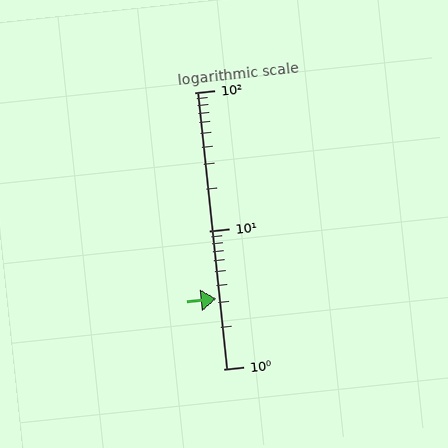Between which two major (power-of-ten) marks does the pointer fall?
The pointer is between 1 and 10.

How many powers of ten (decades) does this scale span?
The scale spans 2 decades, from 1 to 100.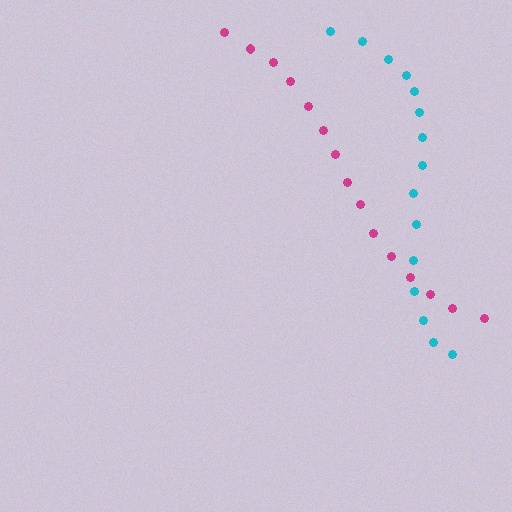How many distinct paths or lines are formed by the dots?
There are 2 distinct paths.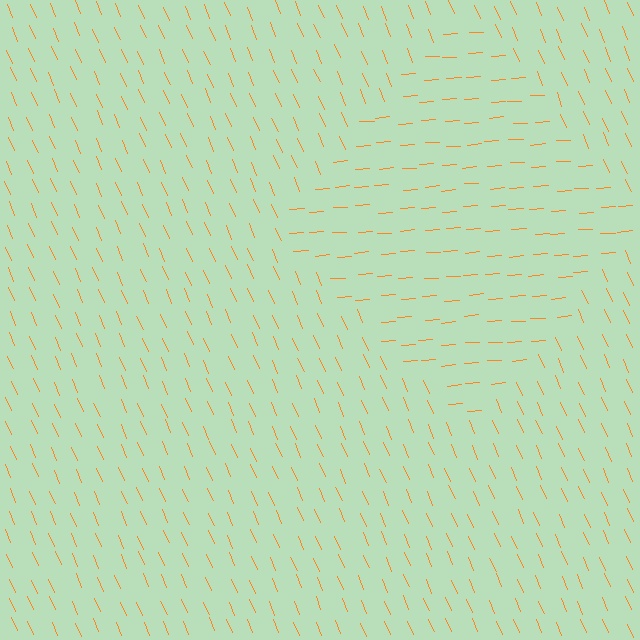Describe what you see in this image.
The image is filled with small orange line segments. A diamond region in the image has lines oriented differently from the surrounding lines, creating a visible texture boundary.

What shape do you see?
I see a diamond.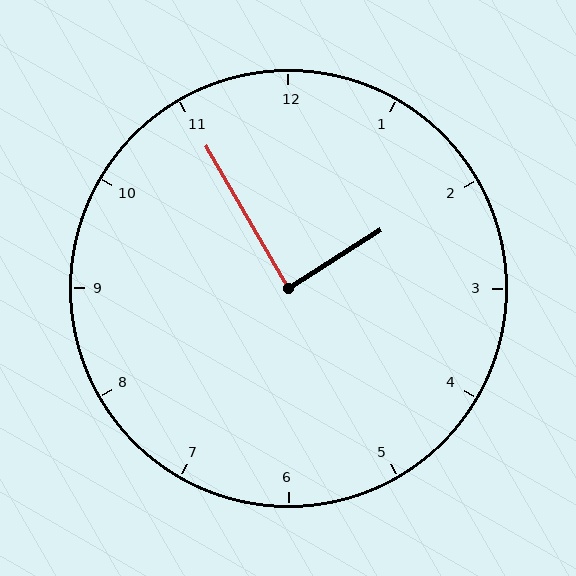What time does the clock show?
1:55.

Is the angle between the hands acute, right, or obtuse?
It is right.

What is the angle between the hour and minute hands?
Approximately 88 degrees.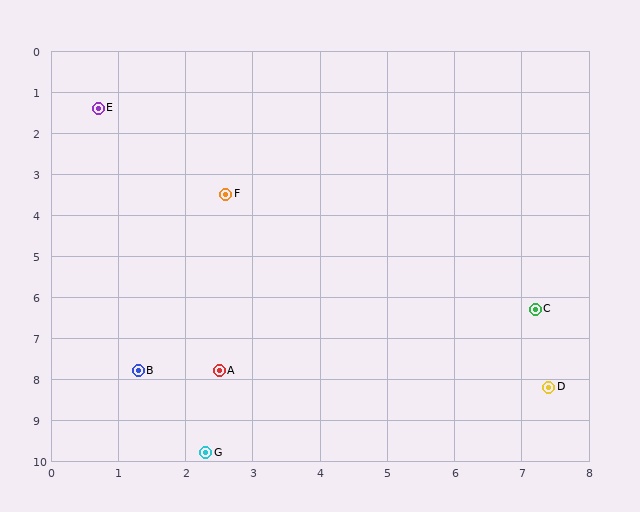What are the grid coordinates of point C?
Point C is at approximately (7.2, 6.3).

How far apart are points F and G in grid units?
Points F and G are about 6.3 grid units apart.